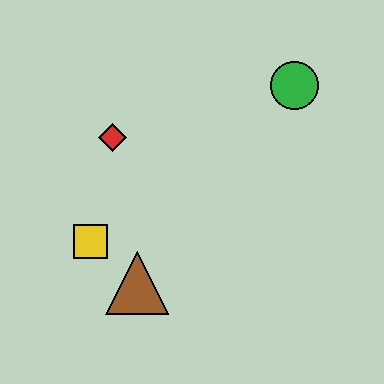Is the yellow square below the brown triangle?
No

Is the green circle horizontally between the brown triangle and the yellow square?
No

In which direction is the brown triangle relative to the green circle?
The brown triangle is below the green circle.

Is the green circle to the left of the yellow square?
No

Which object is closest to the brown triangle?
The yellow square is closest to the brown triangle.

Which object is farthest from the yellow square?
The green circle is farthest from the yellow square.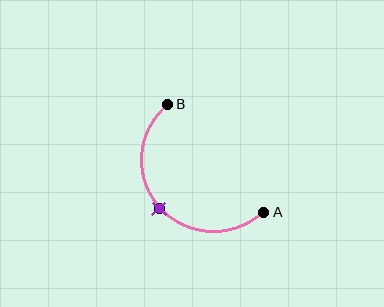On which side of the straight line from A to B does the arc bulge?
The arc bulges below and to the left of the straight line connecting A and B.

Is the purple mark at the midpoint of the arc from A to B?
Yes. The purple mark lies on the arc at equal arc-length from both A and B — it is the arc midpoint.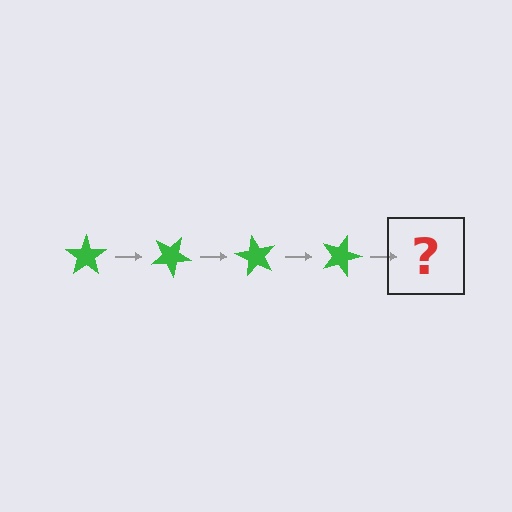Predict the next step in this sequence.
The next step is a green star rotated 120 degrees.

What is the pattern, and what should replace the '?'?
The pattern is that the star rotates 30 degrees each step. The '?' should be a green star rotated 120 degrees.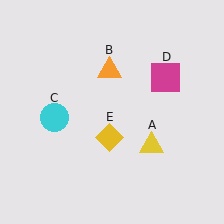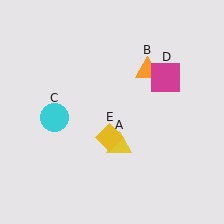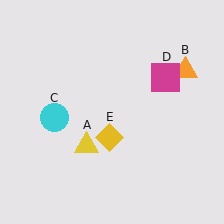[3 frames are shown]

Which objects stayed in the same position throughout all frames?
Cyan circle (object C) and magenta square (object D) and yellow diamond (object E) remained stationary.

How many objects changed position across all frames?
2 objects changed position: yellow triangle (object A), orange triangle (object B).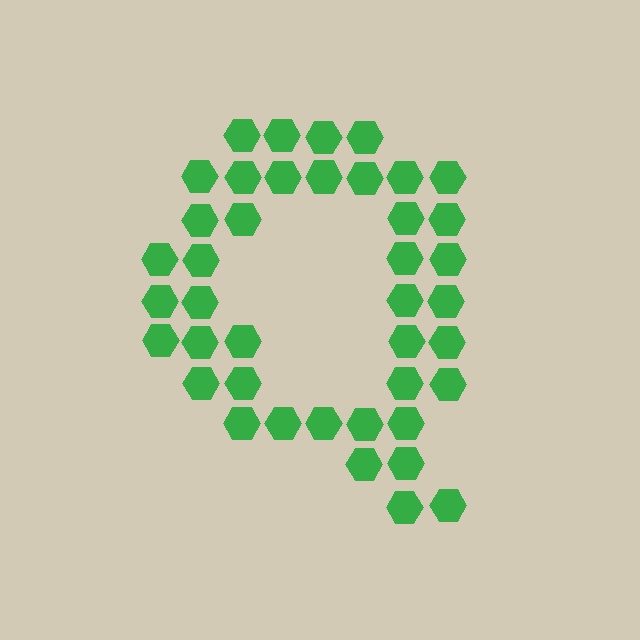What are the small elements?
The small elements are hexagons.